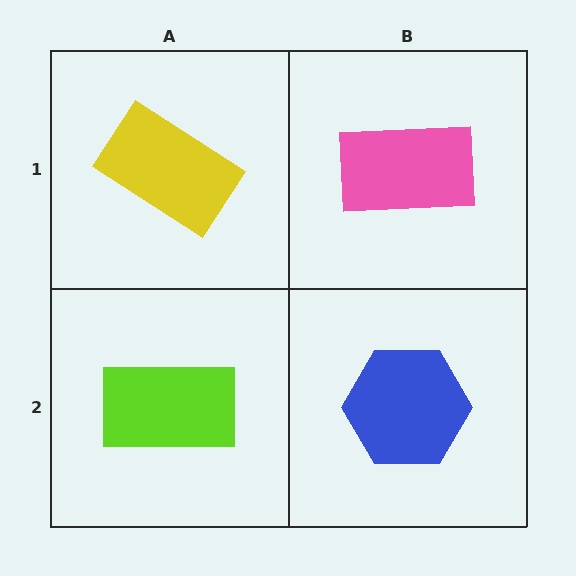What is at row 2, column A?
A lime rectangle.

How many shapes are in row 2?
2 shapes.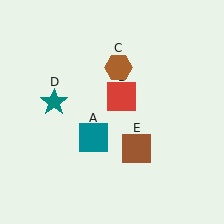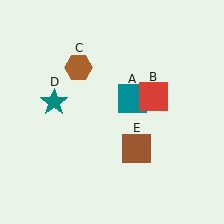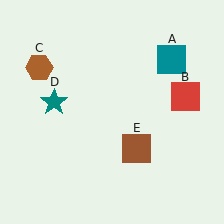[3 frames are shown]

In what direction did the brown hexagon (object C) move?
The brown hexagon (object C) moved left.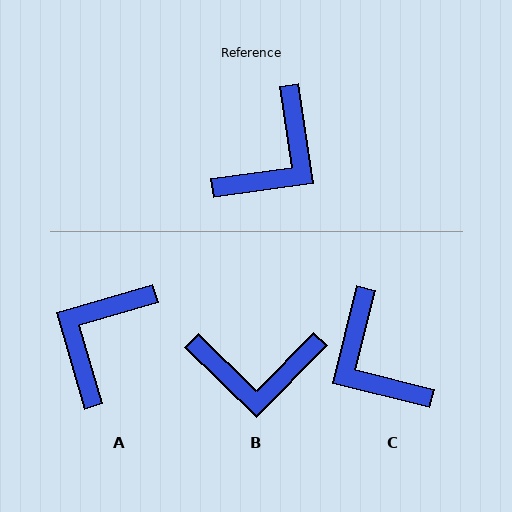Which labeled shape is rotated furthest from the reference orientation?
A, about 172 degrees away.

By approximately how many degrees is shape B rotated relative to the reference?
Approximately 53 degrees clockwise.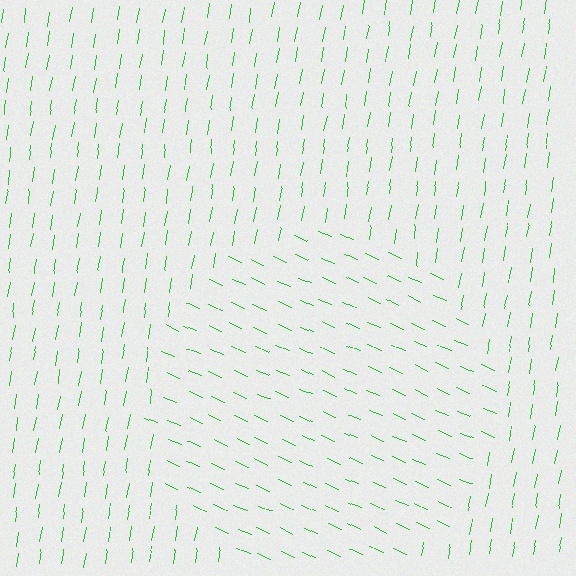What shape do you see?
I see a circle.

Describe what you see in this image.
The image is filled with small green line segments. A circle region in the image has lines oriented differently from the surrounding lines, creating a visible texture boundary.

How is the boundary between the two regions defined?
The boundary is defined purely by a change in line orientation (approximately 75 degrees difference). All lines are the same color and thickness.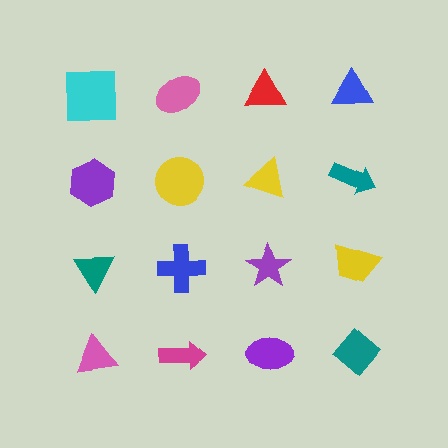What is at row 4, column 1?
A pink triangle.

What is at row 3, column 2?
A blue cross.